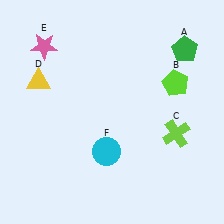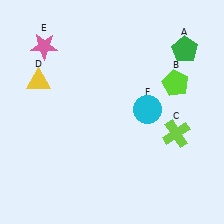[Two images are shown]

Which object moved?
The cyan circle (F) moved up.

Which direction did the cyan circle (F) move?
The cyan circle (F) moved up.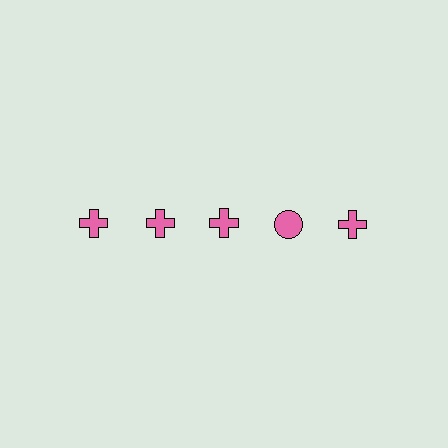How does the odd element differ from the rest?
It has a different shape: circle instead of cross.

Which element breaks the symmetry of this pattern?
The pink circle in the top row, second from right column breaks the symmetry. All other shapes are pink crosses.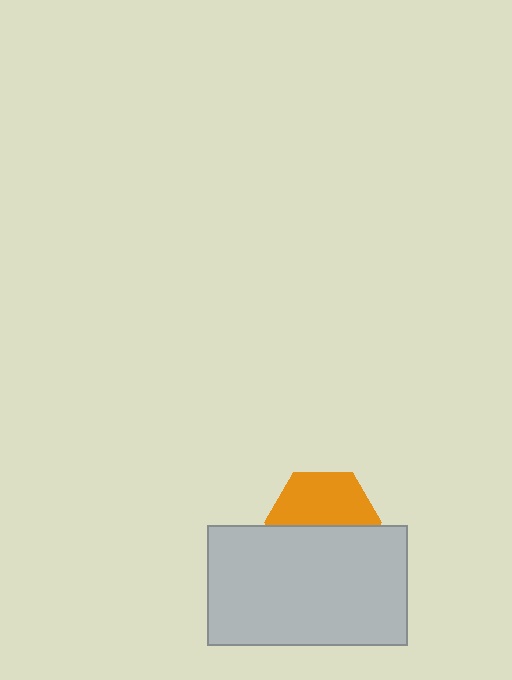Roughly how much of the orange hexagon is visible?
About half of it is visible (roughly 54%).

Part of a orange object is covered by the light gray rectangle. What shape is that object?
It is a hexagon.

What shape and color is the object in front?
The object in front is a light gray rectangle.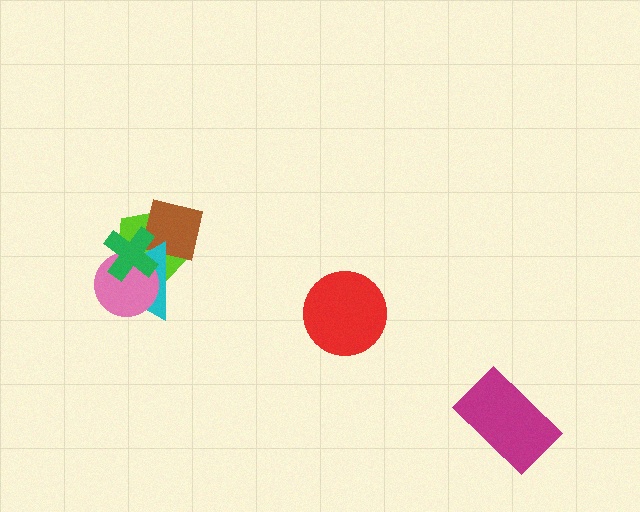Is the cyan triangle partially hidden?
Yes, it is partially covered by another shape.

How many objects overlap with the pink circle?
3 objects overlap with the pink circle.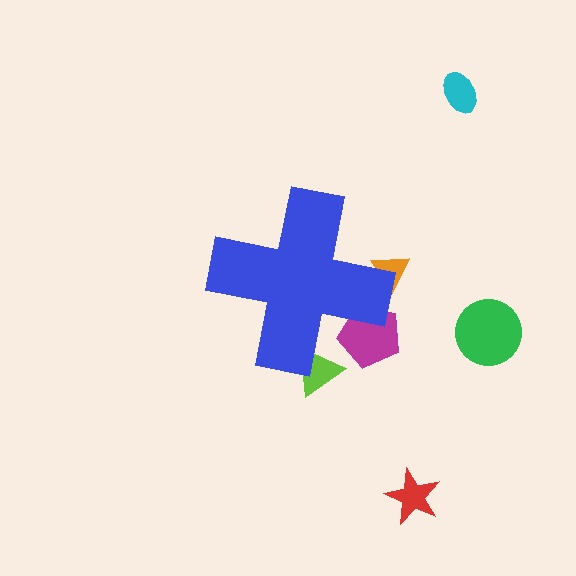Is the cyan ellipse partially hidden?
No, the cyan ellipse is fully visible.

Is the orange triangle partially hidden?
Yes, the orange triangle is partially hidden behind the blue cross.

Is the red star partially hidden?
No, the red star is fully visible.